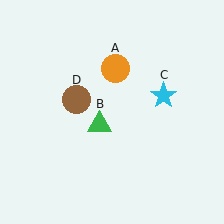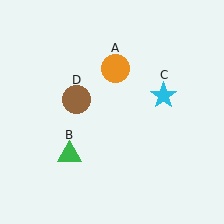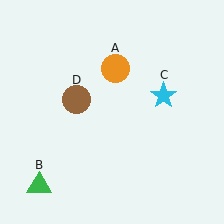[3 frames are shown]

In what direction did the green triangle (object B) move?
The green triangle (object B) moved down and to the left.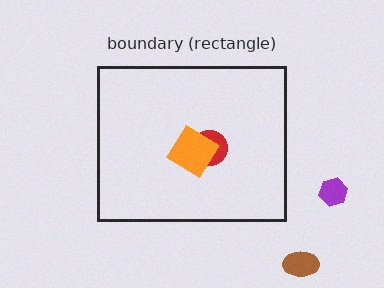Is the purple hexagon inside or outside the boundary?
Outside.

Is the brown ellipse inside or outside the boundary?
Outside.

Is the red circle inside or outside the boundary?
Inside.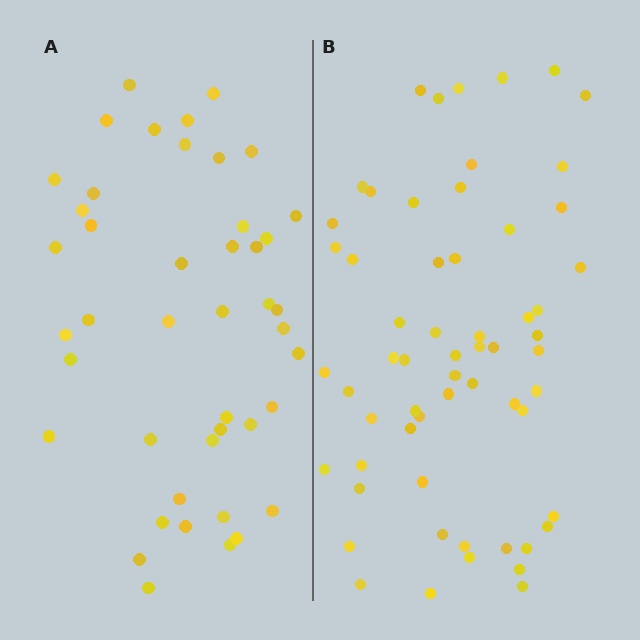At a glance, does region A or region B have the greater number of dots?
Region B (the right region) has more dots.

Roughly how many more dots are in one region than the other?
Region B has approximately 15 more dots than region A.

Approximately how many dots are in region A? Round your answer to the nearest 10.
About 40 dots. (The exact count is 44, which rounds to 40.)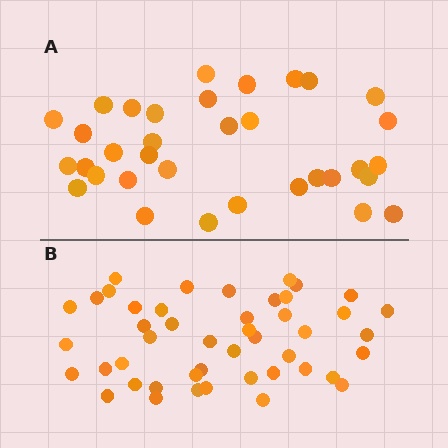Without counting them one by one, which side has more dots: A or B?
Region B (the bottom region) has more dots.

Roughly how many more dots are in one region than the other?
Region B has roughly 12 or so more dots than region A.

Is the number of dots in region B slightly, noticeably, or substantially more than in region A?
Region B has noticeably more, but not dramatically so. The ratio is roughly 1.4 to 1.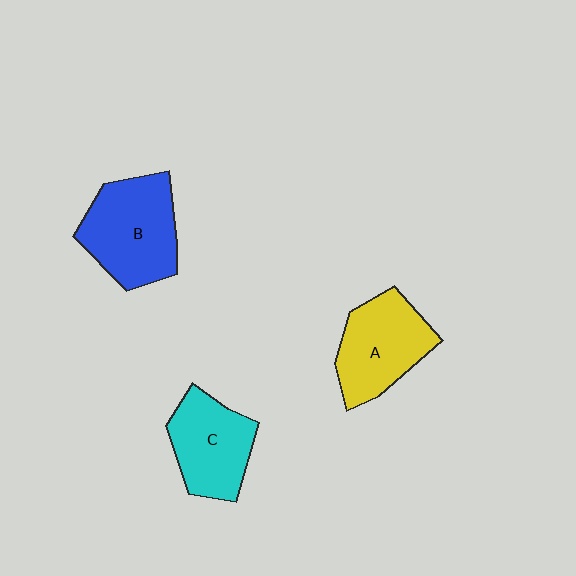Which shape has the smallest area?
Shape C (cyan).